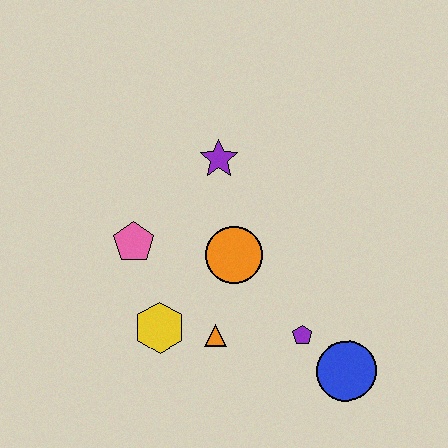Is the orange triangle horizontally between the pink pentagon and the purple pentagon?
Yes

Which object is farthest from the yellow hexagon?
The blue circle is farthest from the yellow hexagon.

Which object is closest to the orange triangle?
The yellow hexagon is closest to the orange triangle.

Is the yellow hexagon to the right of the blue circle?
No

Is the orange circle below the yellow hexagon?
No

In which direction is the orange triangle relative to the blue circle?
The orange triangle is to the left of the blue circle.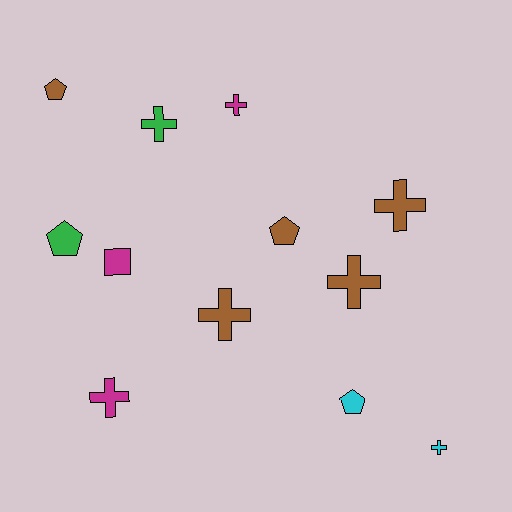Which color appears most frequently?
Brown, with 5 objects.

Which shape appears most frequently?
Cross, with 7 objects.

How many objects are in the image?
There are 12 objects.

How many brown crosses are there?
There are 3 brown crosses.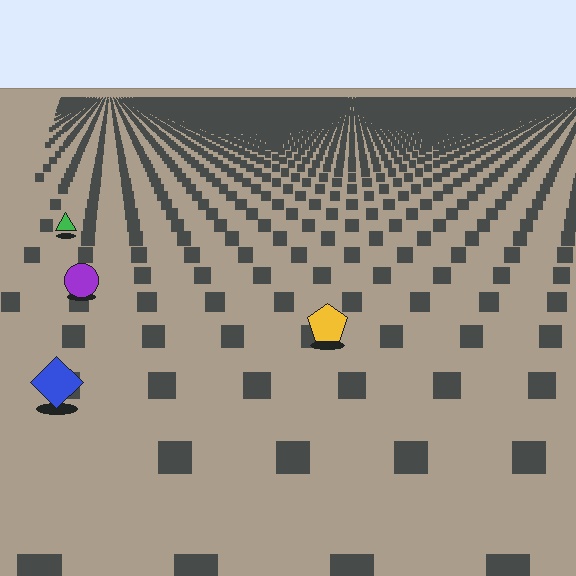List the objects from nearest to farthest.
From nearest to farthest: the blue diamond, the yellow pentagon, the purple circle, the green triangle.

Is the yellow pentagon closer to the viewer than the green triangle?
Yes. The yellow pentagon is closer — you can tell from the texture gradient: the ground texture is coarser near it.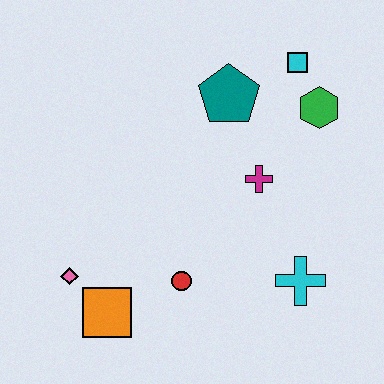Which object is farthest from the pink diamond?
The cyan square is farthest from the pink diamond.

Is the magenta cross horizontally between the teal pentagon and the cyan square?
Yes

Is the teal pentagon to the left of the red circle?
No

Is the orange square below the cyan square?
Yes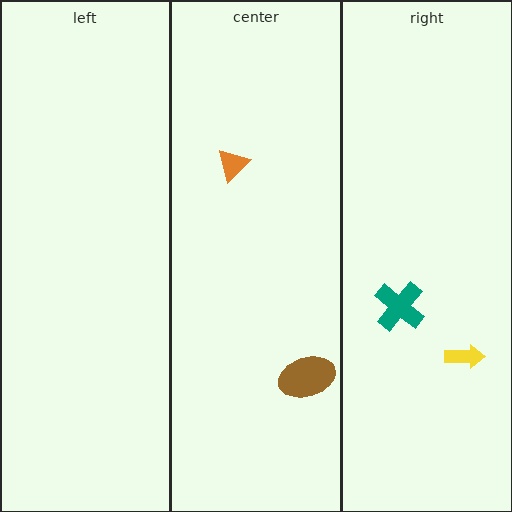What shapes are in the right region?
The teal cross, the yellow arrow.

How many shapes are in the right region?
2.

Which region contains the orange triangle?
The center region.